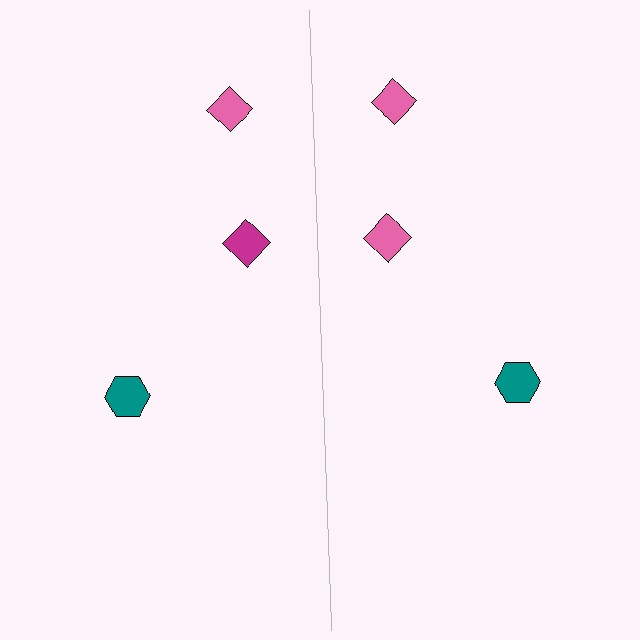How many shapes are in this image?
There are 6 shapes in this image.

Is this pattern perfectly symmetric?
No, the pattern is not perfectly symmetric. The pink diamond on the right side breaks the symmetry — its mirror counterpart is magenta.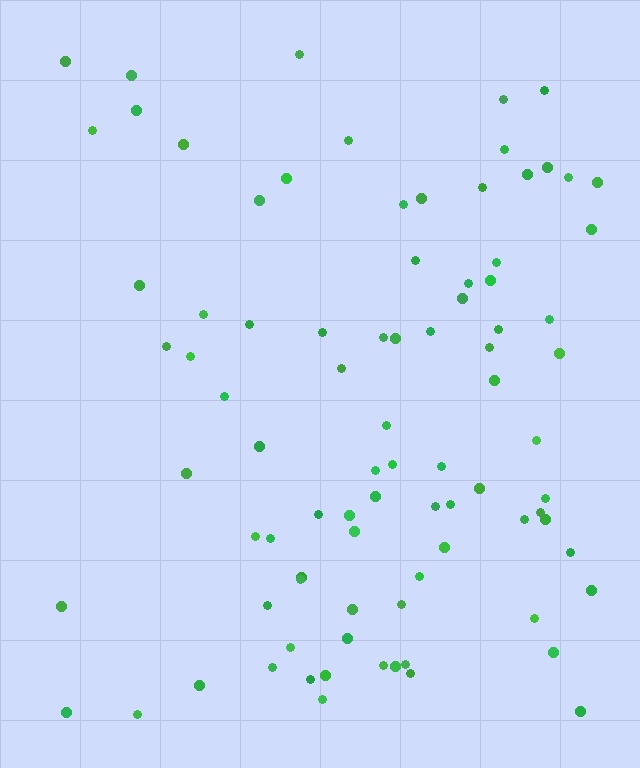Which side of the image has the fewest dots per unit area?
The left.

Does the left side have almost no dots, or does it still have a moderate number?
Still a moderate number, just noticeably fewer than the right.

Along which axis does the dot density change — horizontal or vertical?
Horizontal.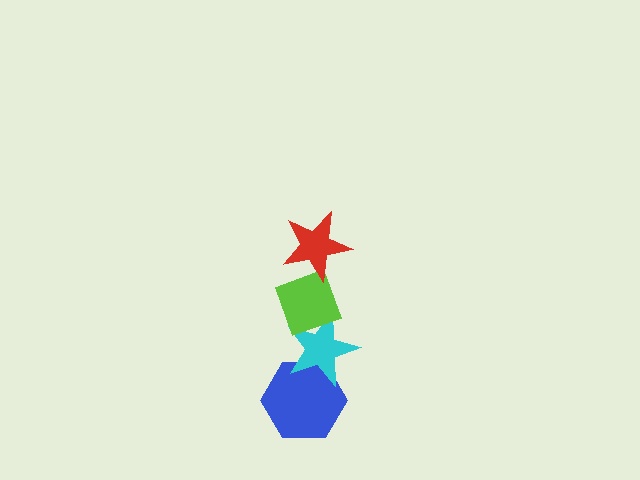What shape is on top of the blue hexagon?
The cyan star is on top of the blue hexagon.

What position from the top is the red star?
The red star is 1st from the top.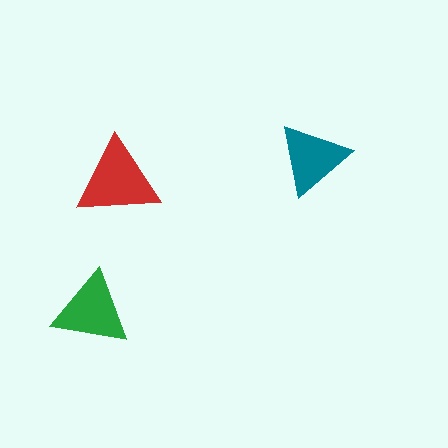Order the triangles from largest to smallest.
the red one, the green one, the teal one.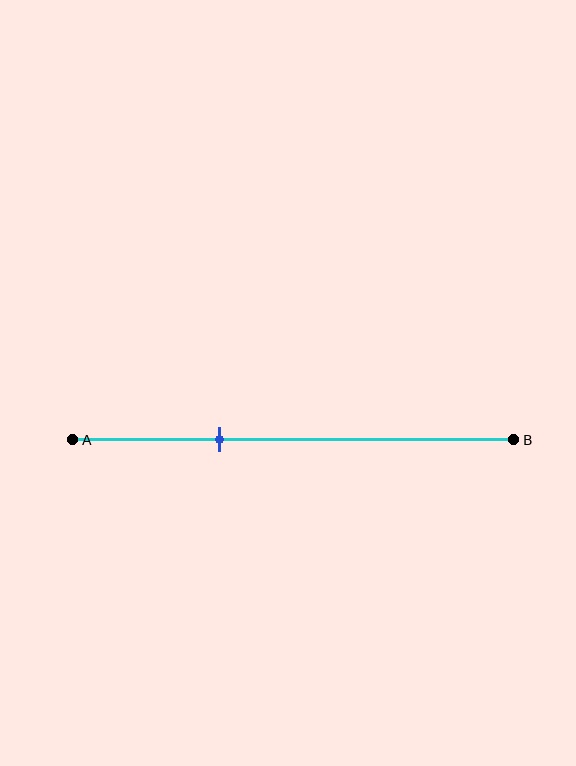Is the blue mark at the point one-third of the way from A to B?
Yes, the mark is approximately at the one-third point.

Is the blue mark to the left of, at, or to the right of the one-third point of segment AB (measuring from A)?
The blue mark is approximately at the one-third point of segment AB.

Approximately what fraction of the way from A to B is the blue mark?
The blue mark is approximately 35% of the way from A to B.